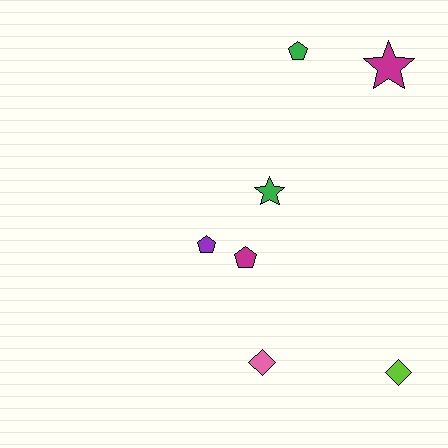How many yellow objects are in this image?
There are no yellow objects.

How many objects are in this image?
There are 7 objects.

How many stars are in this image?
There are 2 stars.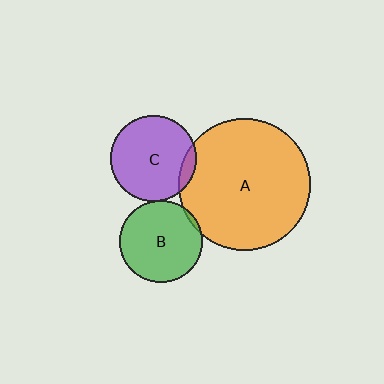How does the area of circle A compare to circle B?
Approximately 2.5 times.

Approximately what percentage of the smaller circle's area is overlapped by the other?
Approximately 5%.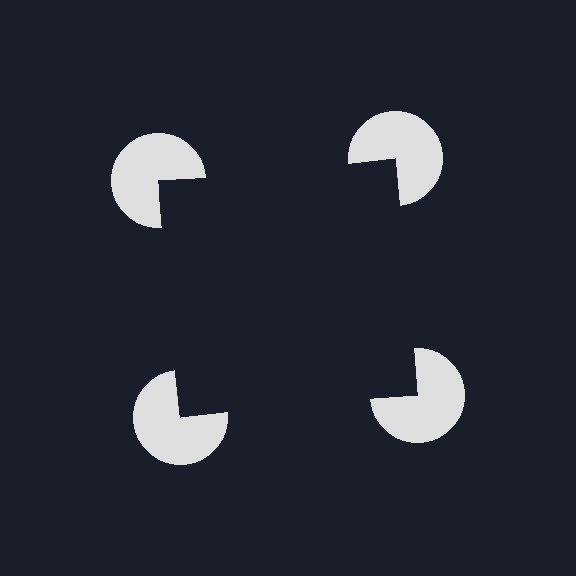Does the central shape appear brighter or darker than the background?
It typically appears slightly darker than the background, even though no actual brightness change is drawn.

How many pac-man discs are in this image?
There are 4 — one at each vertex of the illusory square.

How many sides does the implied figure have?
4 sides.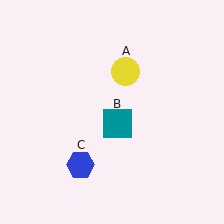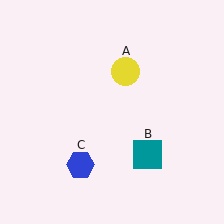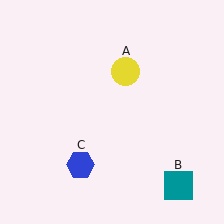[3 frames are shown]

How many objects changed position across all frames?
1 object changed position: teal square (object B).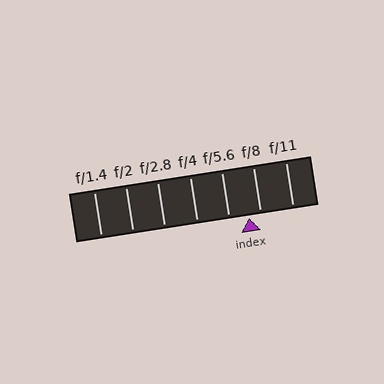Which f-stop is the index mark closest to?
The index mark is closest to f/8.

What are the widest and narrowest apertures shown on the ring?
The widest aperture shown is f/1.4 and the narrowest is f/11.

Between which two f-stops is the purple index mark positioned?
The index mark is between f/5.6 and f/8.